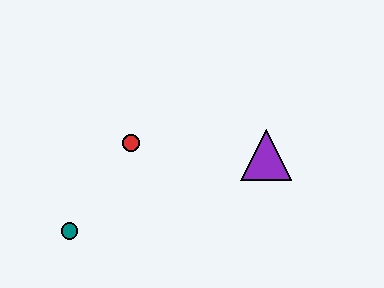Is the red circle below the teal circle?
No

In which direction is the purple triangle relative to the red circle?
The purple triangle is to the right of the red circle.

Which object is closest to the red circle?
The teal circle is closest to the red circle.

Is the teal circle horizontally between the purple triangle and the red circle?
No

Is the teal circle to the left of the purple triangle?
Yes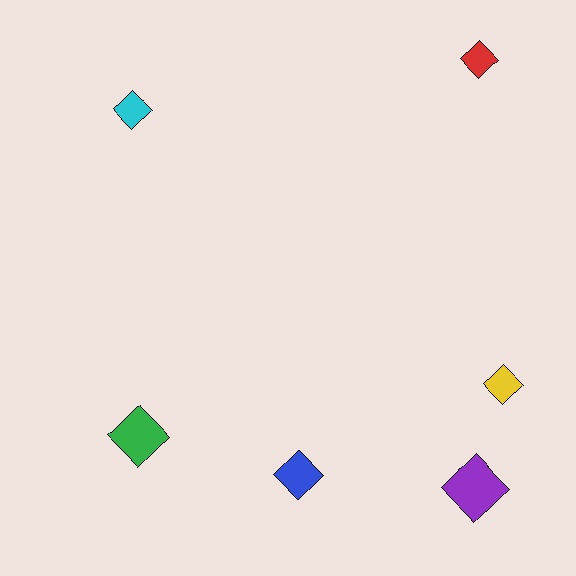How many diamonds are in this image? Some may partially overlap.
There are 6 diamonds.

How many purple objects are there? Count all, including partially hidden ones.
There is 1 purple object.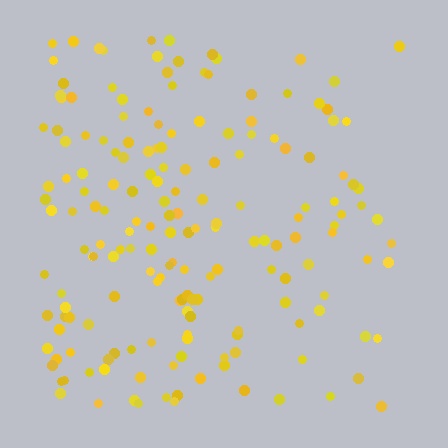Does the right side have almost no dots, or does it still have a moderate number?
Still a moderate number, just noticeably fewer than the left.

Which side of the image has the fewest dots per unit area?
The right.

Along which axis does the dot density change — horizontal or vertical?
Horizontal.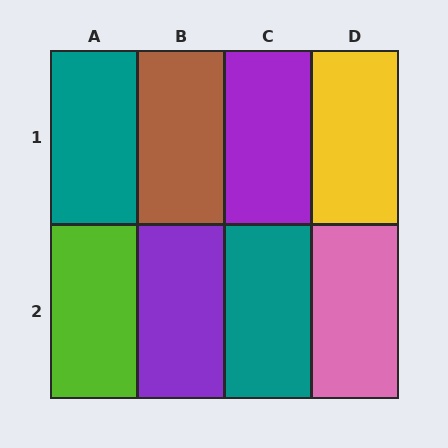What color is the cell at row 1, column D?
Yellow.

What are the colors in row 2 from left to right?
Lime, purple, teal, pink.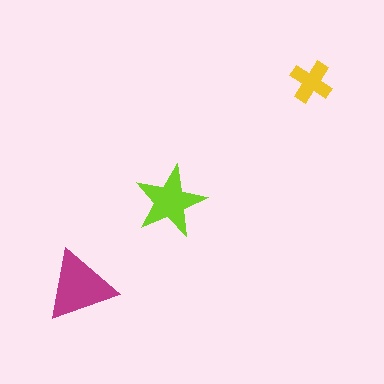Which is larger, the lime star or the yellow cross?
The lime star.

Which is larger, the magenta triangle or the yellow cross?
The magenta triangle.